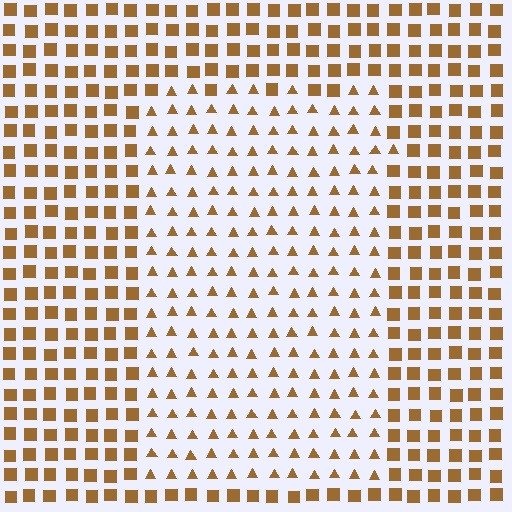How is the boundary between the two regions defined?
The boundary is defined by a change in element shape: triangles inside vs. squares outside. All elements share the same color and spacing.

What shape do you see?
I see a rectangle.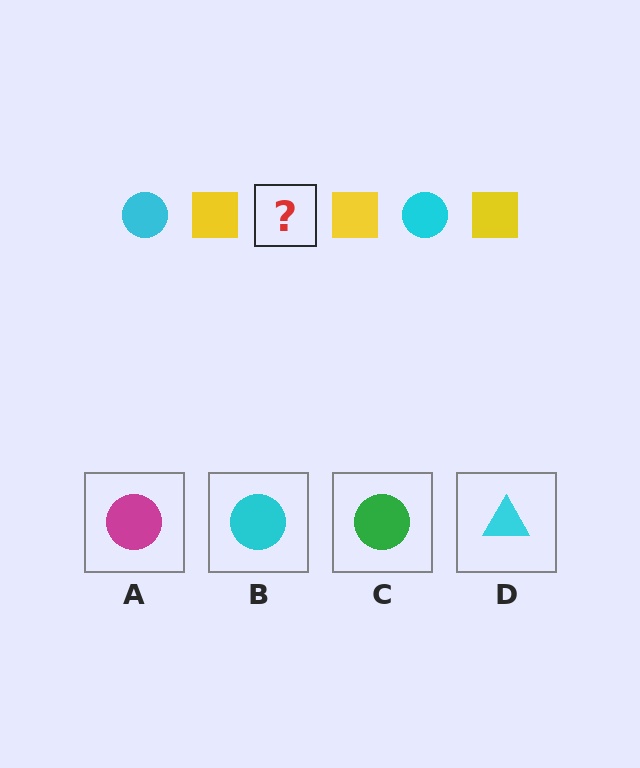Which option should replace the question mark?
Option B.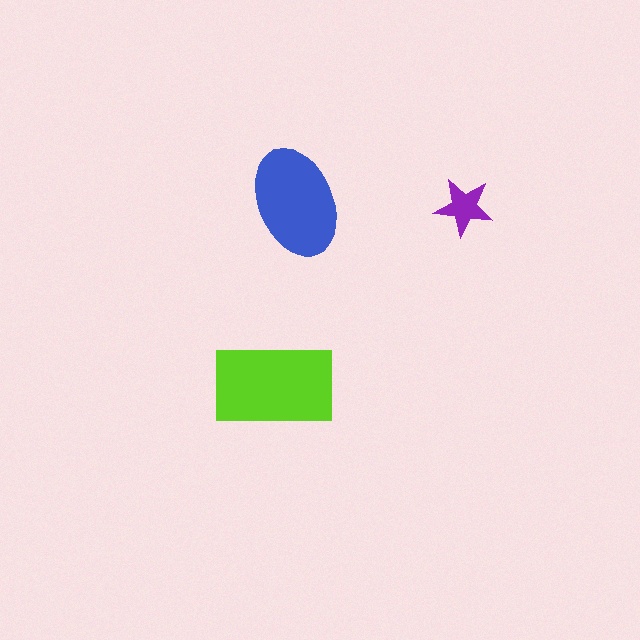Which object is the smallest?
The purple star.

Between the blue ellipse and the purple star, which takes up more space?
The blue ellipse.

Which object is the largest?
The lime rectangle.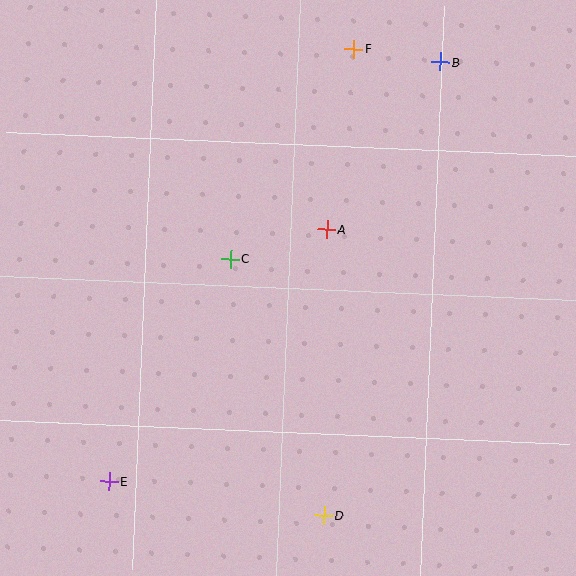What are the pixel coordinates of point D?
Point D is at (324, 516).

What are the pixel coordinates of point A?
Point A is at (327, 229).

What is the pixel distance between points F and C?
The distance between F and C is 244 pixels.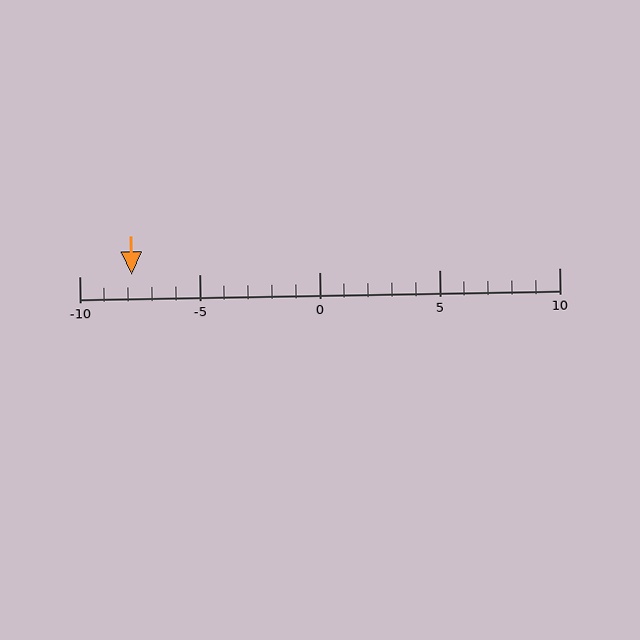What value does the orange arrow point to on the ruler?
The orange arrow points to approximately -8.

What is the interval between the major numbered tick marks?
The major tick marks are spaced 5 units apart.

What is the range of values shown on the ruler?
The ruler shows values from -10 to 10.